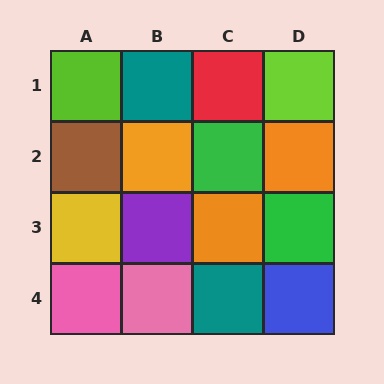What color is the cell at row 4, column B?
Pink.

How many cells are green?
2 cells are green.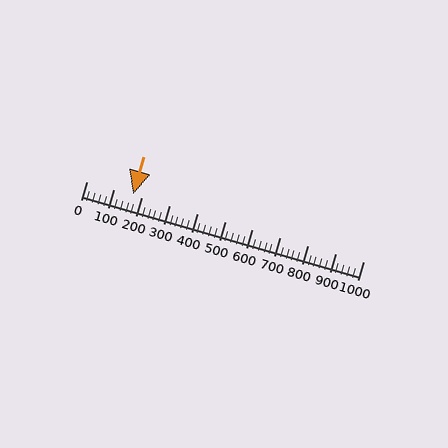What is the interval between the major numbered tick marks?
The major tick marks are spaced 100 units apart.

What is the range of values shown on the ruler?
The ruler shows values from 0 to 1000.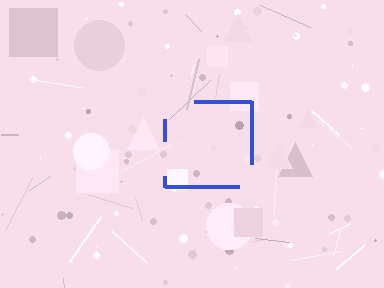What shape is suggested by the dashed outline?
The dashed outline suggests a square.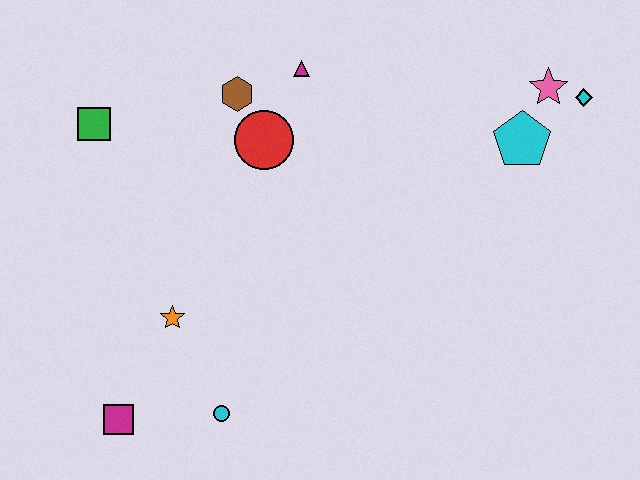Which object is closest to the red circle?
The brown hexagon is closest to the red circle.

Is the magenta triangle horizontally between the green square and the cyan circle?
No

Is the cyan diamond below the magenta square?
No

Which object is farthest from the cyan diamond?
The magenta square is farthest from the cyan diamond.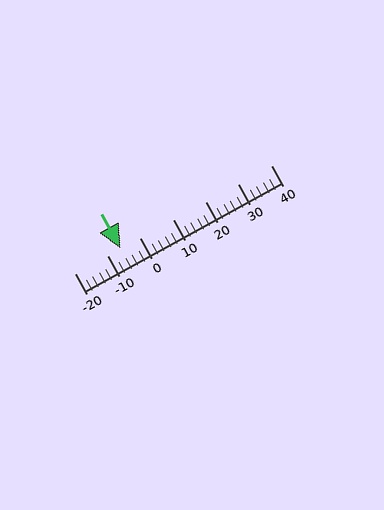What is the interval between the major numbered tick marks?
The major tick marks are spaced 10 units apart.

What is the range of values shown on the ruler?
The ruler shows values from -20 to 40.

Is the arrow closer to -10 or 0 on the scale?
The arrow is closer to -10.